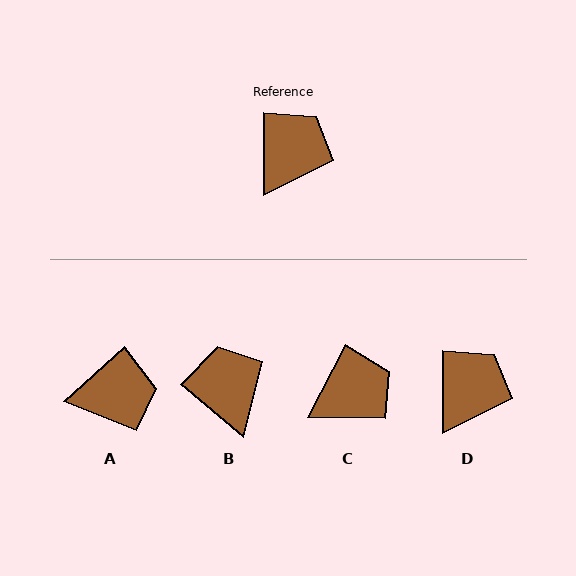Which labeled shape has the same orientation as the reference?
D.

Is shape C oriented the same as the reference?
No, it is off by about 27 degrees.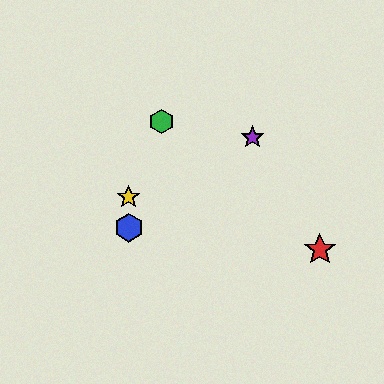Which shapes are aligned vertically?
The blue hexagon, the yellow star are aligned vertically.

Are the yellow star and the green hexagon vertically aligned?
No, the yellow star is at x≈129 and the green hexagon is at x≈162.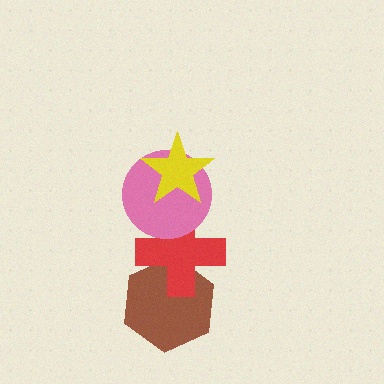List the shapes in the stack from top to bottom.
From top to bottom: the yellow star, the pink circle, the red cross, the brown hexagon.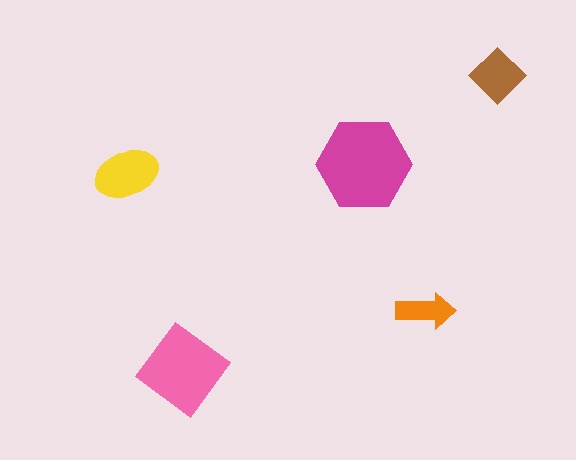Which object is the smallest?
The orange arrow.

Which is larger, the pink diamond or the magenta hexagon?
The magenta hexagon.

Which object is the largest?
The magenta hexagon.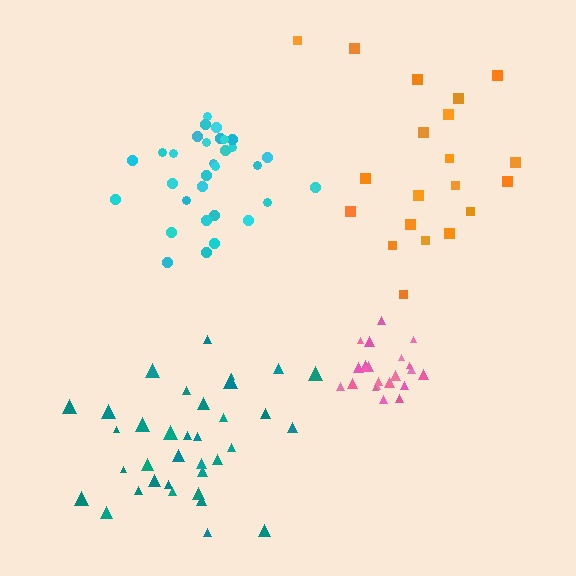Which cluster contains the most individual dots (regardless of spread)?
Teal (35).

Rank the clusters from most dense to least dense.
pink, cyan, teal, orange.